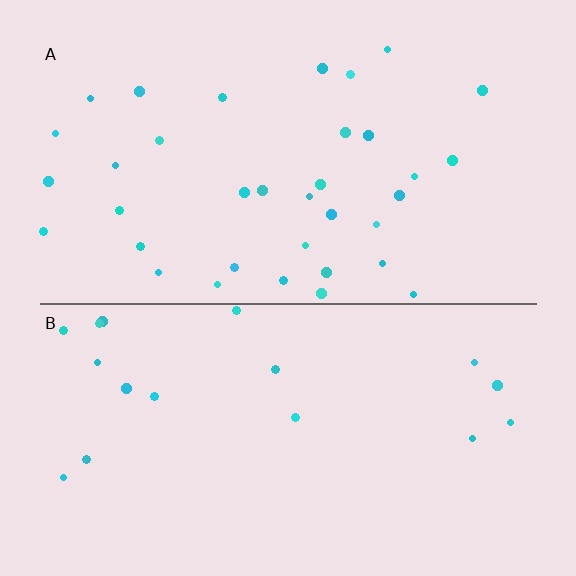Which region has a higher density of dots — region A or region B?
A (the top).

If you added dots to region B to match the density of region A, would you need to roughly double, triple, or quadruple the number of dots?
Approximately double.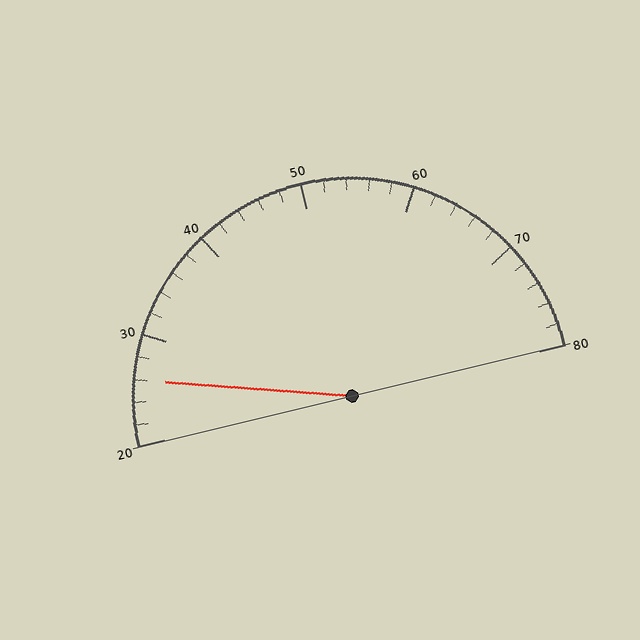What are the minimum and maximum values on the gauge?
The gauge ranges from 20 to 80.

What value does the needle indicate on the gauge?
The needle indicates approximately 26.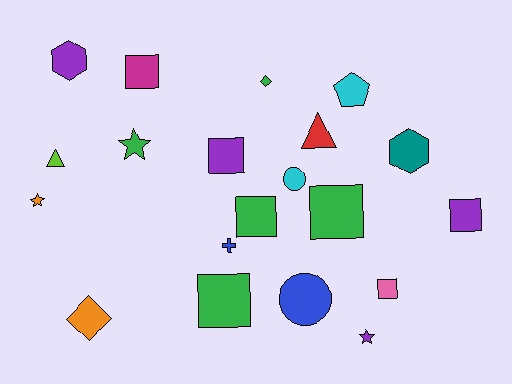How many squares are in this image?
There are 7 squares.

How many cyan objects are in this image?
There are 2 cyan objects.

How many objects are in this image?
There are 20 objects.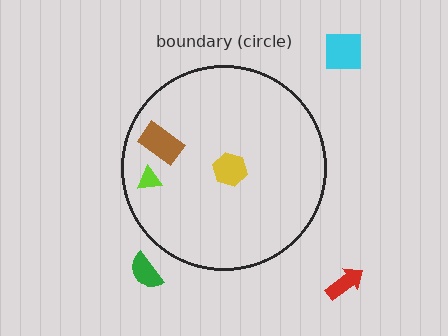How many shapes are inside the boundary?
3 inside, 3 outside.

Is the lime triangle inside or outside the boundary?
Inside.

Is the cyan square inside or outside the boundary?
Outside.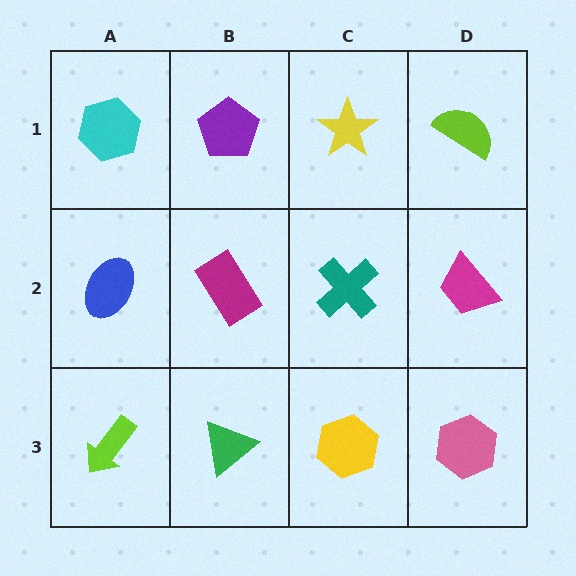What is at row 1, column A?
A cyan hexagon.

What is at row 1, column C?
A yellow star.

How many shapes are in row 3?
4 shapes.